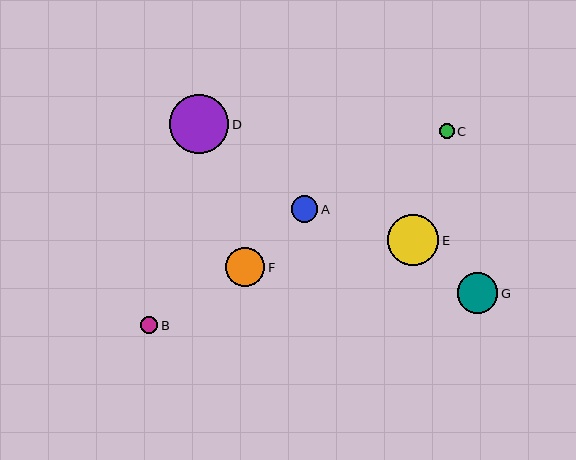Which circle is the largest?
Circle D is the largest with a size of approximately 59 pixels.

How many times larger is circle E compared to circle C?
Circle E is approximately 3.4 times the size of circle C.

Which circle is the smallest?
Circle C is the smallest with a size of approximately 15 pixels.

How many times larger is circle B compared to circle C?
Circle B is approximately 1.2 times the size of circle C.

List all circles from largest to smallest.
From largest to smallest: D, E, G, F, A, B, C.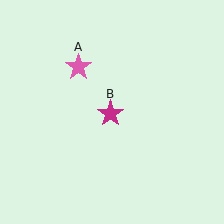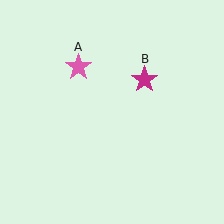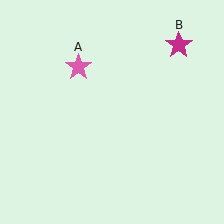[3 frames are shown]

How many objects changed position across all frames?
1 object changed position: magenta star (object B).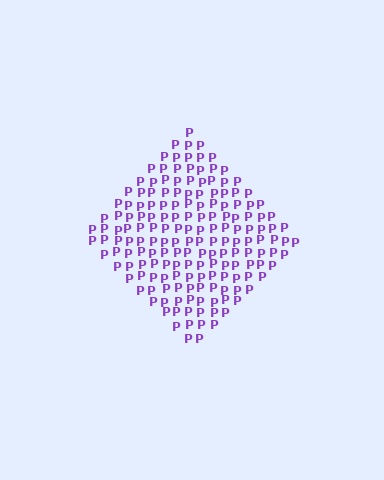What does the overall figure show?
The overall figure shows a diamond.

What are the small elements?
The small elements are letter P's.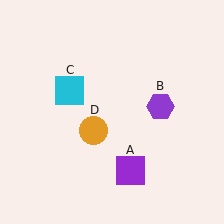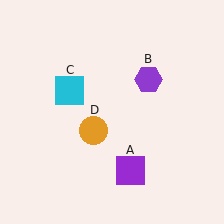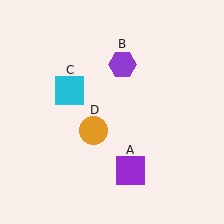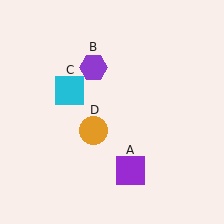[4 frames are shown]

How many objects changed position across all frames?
1 object changed position: purple hexagon (object B).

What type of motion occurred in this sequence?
The purple hexagon (object B) rotated counterclockwise around the center of the scene.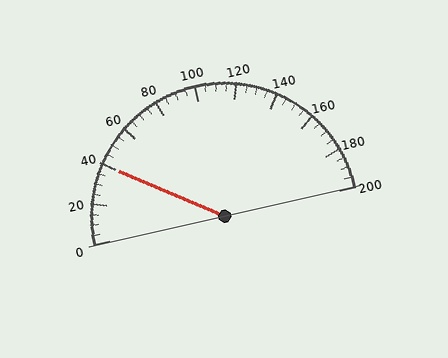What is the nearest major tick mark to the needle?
The nearest major tick mark is 40.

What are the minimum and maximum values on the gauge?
The gauge ranges from 0 to 200.